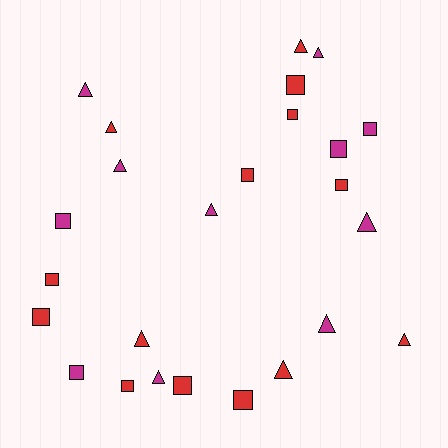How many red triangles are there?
There are 5 red triangles.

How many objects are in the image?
There are 25 objects.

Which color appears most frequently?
Red, with 14 objects.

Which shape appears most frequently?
Square, with 13 objects.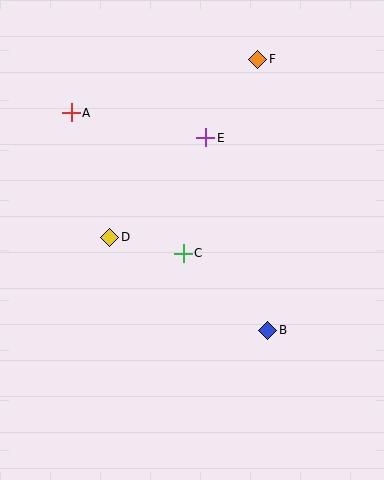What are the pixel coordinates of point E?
Point E is at (206, 138).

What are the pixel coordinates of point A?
Point A is at (71, 113).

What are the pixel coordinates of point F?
Point F is at (258, 59).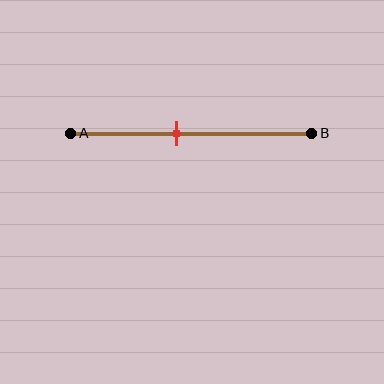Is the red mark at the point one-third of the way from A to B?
No, the mark is at about 45% from A, not at the 33% one-third point.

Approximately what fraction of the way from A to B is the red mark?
The red mark is approximately 45% of the way from A to B.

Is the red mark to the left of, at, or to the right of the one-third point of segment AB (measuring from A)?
The red mark is to the right of the one-third point of segment AB.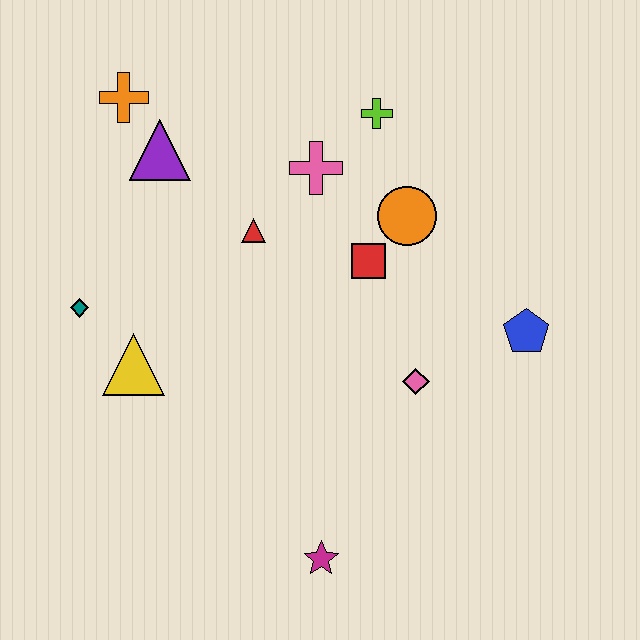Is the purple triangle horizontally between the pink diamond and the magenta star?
No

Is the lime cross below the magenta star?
No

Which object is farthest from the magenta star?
The orange cross is farthest from the magenta star.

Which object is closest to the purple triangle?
The orange cross is closest to the purple triangle.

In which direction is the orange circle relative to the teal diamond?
The orange circle is to the right of the teal diamond.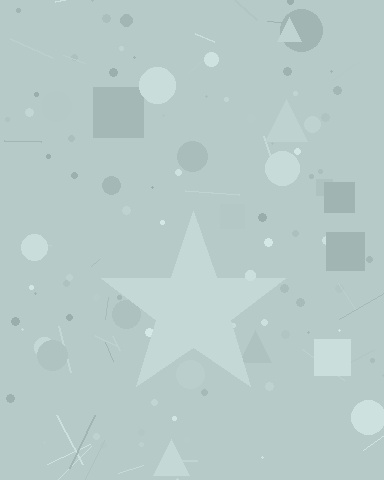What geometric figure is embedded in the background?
A star is embedded in the background.